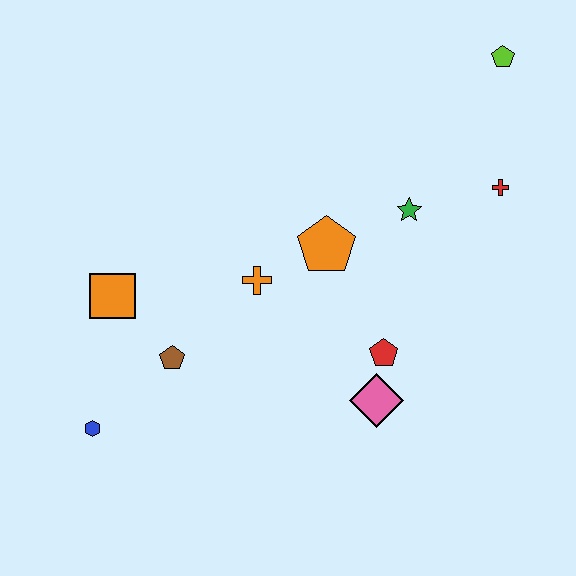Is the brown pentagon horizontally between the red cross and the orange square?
Yes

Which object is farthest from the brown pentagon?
The lime pentagon is farthest from the brown pentagon.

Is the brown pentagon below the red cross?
Yes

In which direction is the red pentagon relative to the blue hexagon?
The red pentagon is to the right of the blue hexagon.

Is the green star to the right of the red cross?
No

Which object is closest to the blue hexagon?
The brown pentagon is closest to the blue hexagon.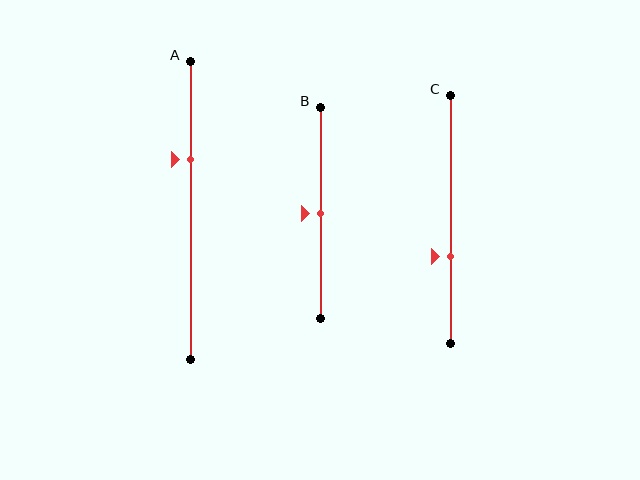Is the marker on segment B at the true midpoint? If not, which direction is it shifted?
Yes, the marker on segment B is at the true midpoint.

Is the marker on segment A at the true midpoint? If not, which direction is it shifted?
No, the marker on segment A is shifted upward by about 17% of the segment length.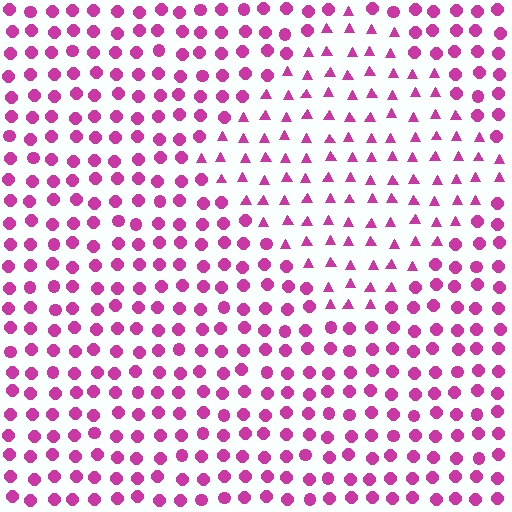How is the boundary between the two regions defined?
The boundary is defined by a change in element shape: triangles inside vs. circles outside. All elements share the same color and spacing.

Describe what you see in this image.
The image is filled with small magenta elements arranged in a uniform grid. A diamond-shaped region contains triangles, while the surrounding area contains circles. The boundary is defined purely by the change in element shape.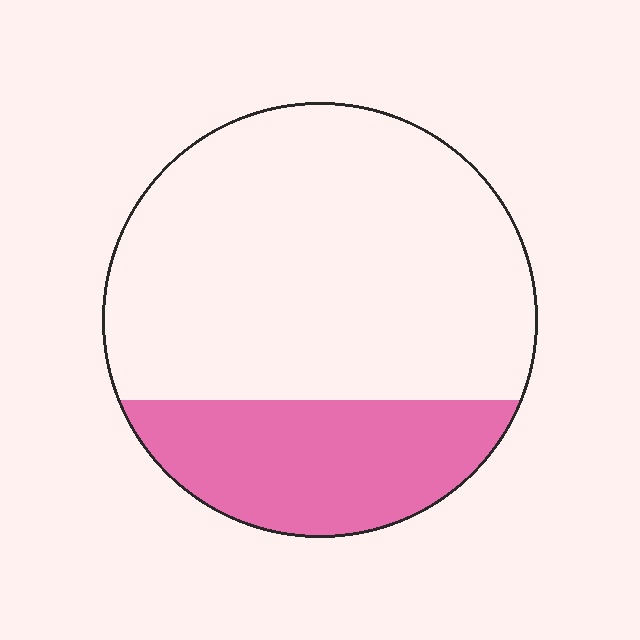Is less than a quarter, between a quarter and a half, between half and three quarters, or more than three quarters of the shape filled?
Between a quarter and a half.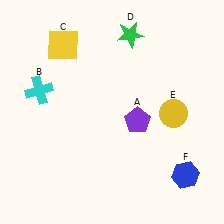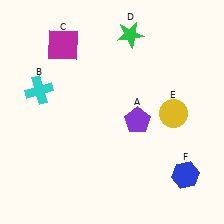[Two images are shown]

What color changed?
The square (C) changed from yellow in Image 1 to magenta in Image 2.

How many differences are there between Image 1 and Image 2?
There is 1 difference between the two images.